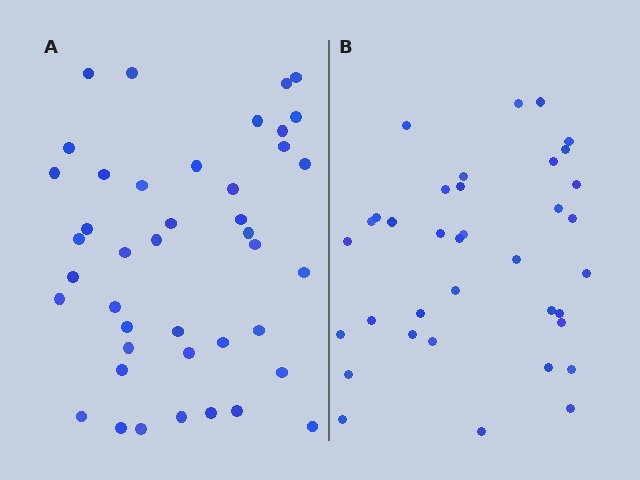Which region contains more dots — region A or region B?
Region A (the left region) has more dots.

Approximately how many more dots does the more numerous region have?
Region A has about 6 more dots than region B.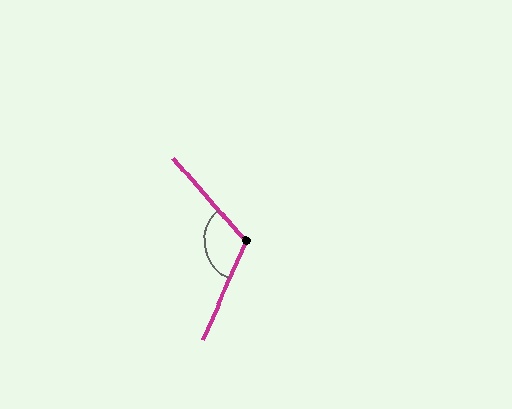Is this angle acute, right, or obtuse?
It is obtuse.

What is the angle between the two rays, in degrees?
Approximately 115 degrees.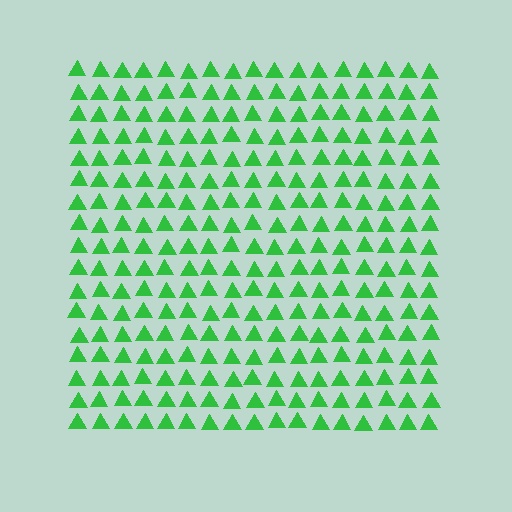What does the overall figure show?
The overall figure shows a square.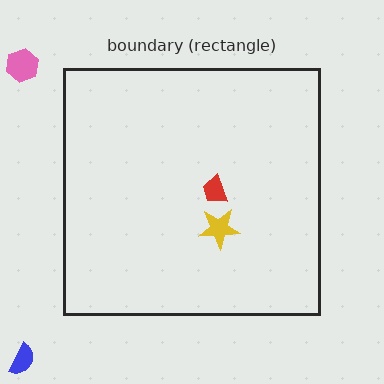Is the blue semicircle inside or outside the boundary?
Outside.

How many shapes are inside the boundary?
2 inside, 2 outside.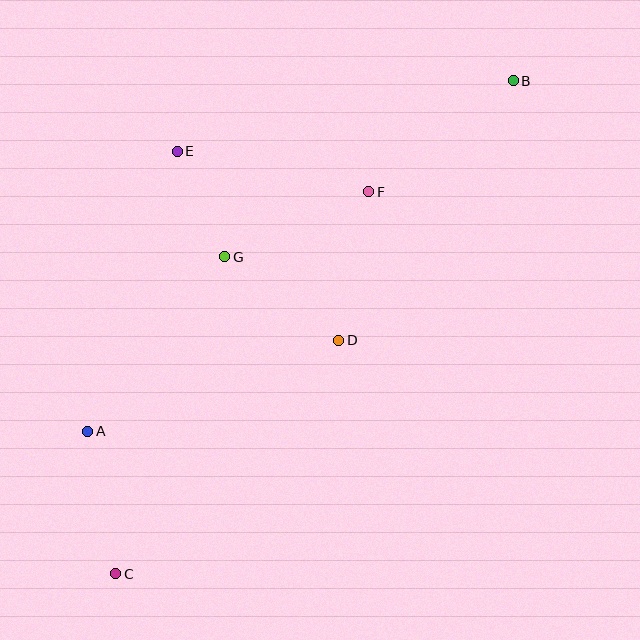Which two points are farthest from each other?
Points B and C are farthest from each other.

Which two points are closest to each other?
Points E and G are closest to each other.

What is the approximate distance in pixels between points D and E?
The distance between D and E is approximately 248 pixels.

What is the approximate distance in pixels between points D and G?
The distance between D and G is approximately 141 pixels.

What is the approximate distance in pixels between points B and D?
The distance between B and D is approximately 313 pixels.